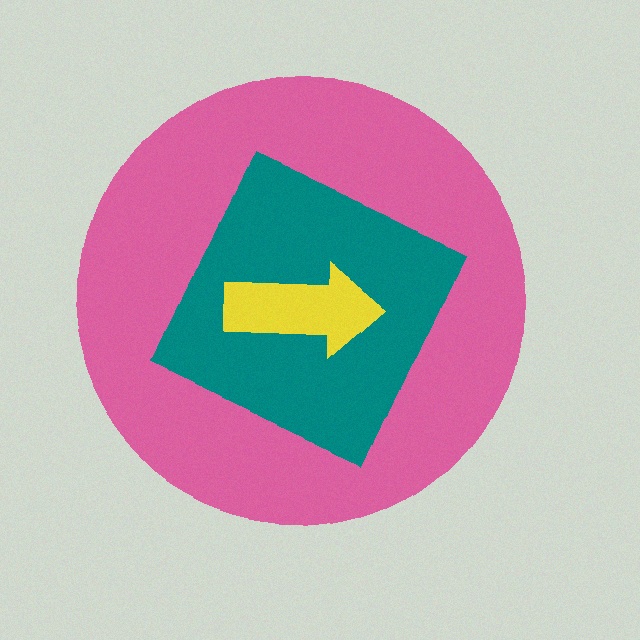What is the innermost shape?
The yellow arrow.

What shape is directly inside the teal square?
The yellow arrow.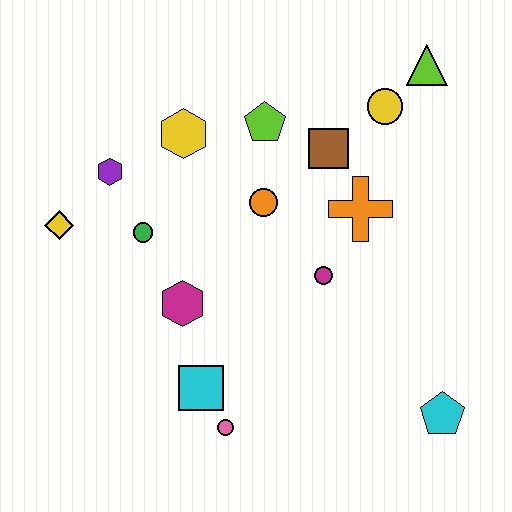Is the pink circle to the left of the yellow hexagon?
No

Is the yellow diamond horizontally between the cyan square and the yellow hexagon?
No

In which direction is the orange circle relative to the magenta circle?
The orange circle is above the magenta circle.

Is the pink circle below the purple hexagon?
Yes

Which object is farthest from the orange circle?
The cyan pentagon is farthest from the orange circle.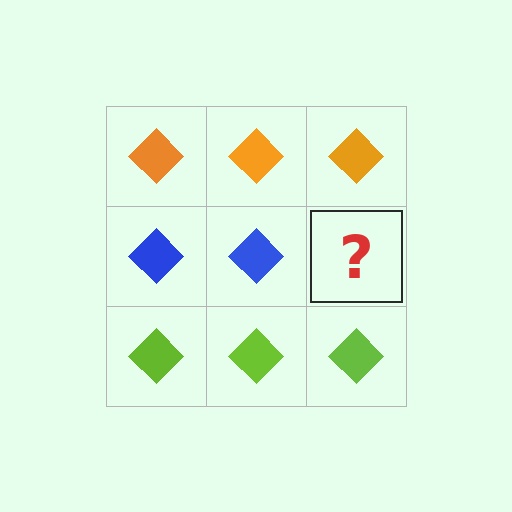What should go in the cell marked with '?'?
The missing cell should contain a blue diamond.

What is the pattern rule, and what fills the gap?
The rule is that each row has a consistent color. The gap should be filled with a blue diamond.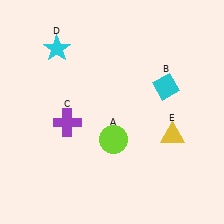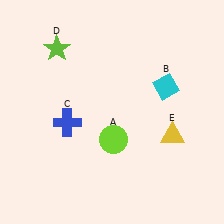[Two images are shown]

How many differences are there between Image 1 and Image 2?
There are 2 differences between the two images.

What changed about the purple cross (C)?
In Image 1, C is purple. In Image 2, it changed to blue.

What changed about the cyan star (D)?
In Image 1, D is cyan. In Image 2, it changed to lime.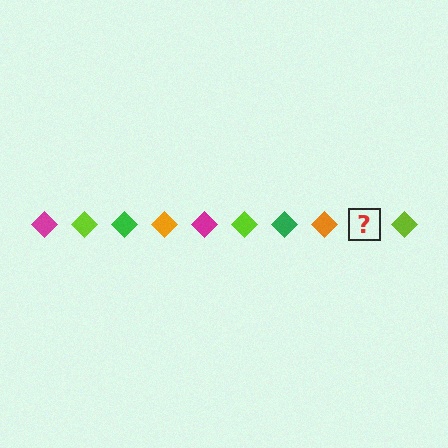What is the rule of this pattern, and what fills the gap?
The rule is that the pattern cycles through magenta, lime, green, orange diamonds. The gap should be filled with a magenta diamond.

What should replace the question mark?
The question mark should be replaced with a magenta diamond.